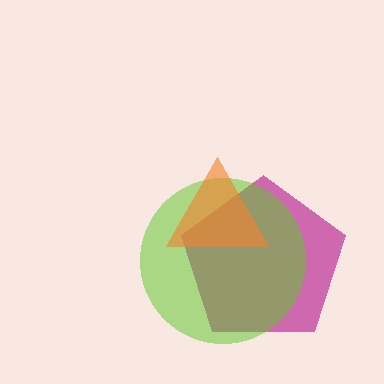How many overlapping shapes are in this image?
There are 3 overlapping shapes in the image.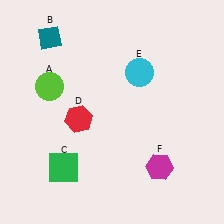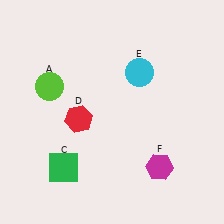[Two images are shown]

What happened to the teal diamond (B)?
The teal diamond (B) was removed in Image 2. It was in the top-left area of Image 1.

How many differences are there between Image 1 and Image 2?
There is 1 difference between the two images.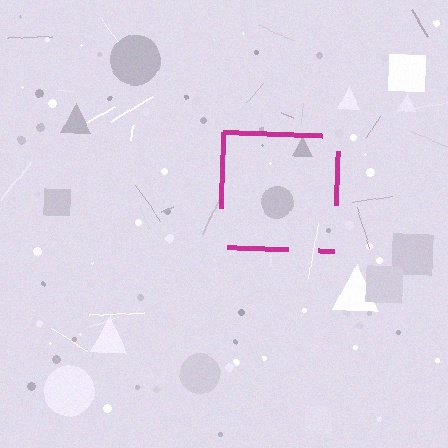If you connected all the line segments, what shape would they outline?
They would outline a square.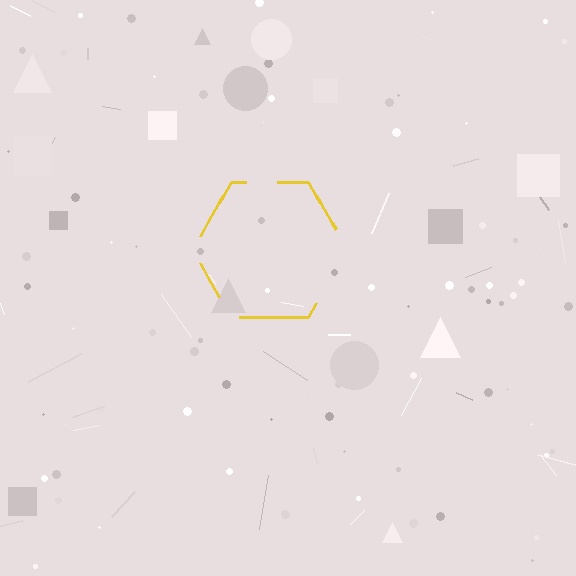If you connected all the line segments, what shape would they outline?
They would outline a hexagon.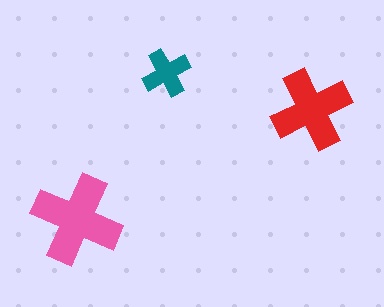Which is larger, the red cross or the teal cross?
The red one.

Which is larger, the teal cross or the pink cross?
The pink one.